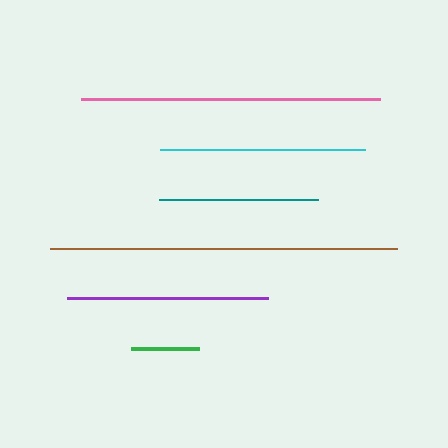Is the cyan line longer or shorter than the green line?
The cyan line is longer than the green line.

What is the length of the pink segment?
The pink segment is approximately 299 pixels long.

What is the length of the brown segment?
The brown segment is approximately 347 pixels long.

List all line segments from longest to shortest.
From longest to shortest: brown, pink, cyan, purple, teal, green.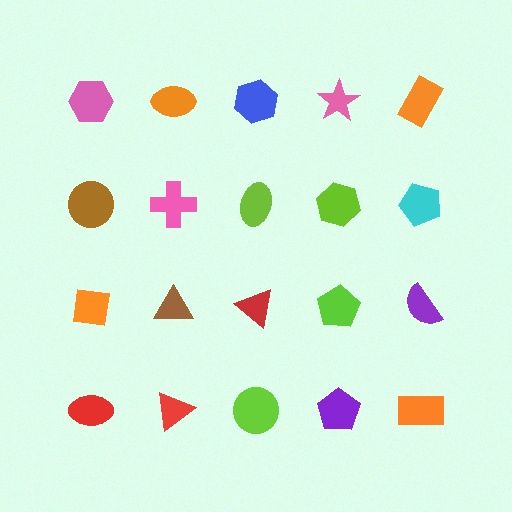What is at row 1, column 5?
An orange rectangle.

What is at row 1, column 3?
A blue hexagon.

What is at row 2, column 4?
A lime hexagon.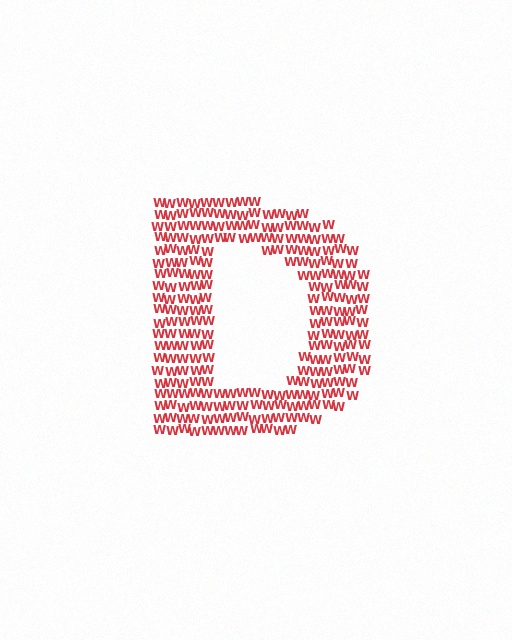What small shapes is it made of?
It is made of small letter W's.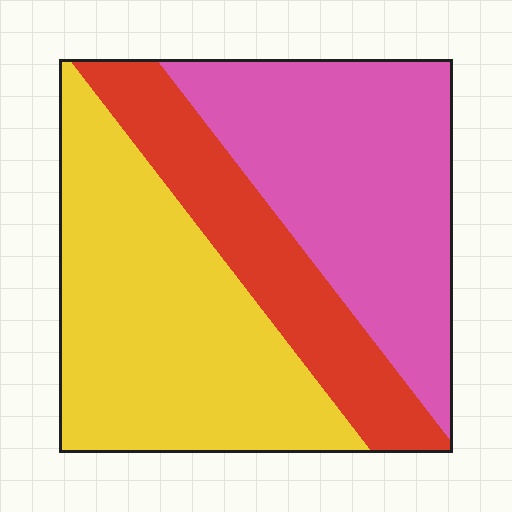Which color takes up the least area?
Red, at roughly 20%.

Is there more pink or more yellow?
Yellow.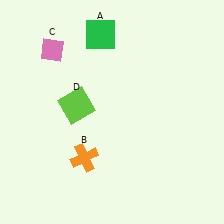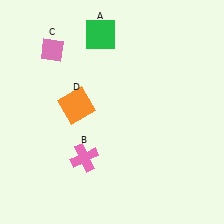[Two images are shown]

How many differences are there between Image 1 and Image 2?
There are 2 differences between the two images.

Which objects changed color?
B changed from orange to pink. D changed from lime to orange.